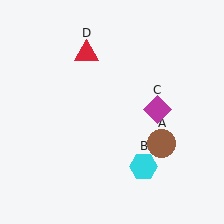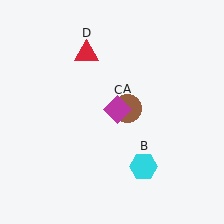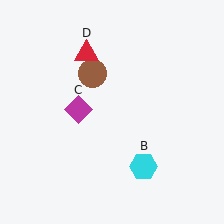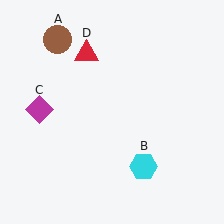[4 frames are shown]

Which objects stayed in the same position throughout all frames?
Cyan hexagon (object B) and red triangle (object D) remained stationary.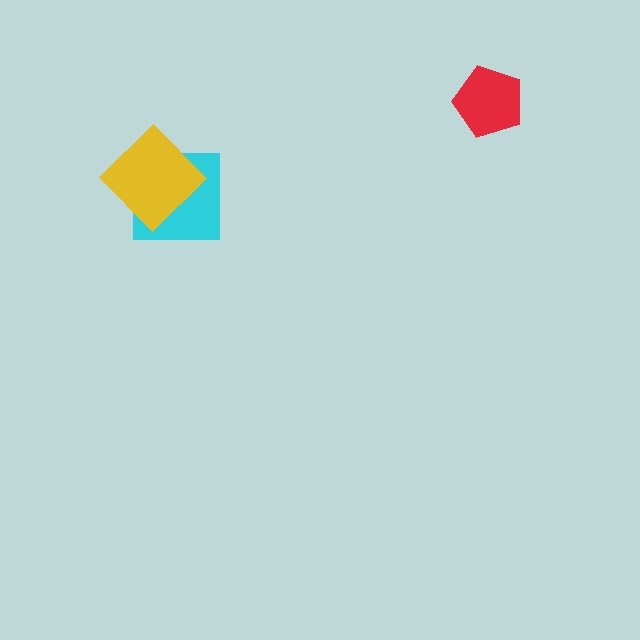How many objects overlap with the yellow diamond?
1 object overlaps with the yellow diamond.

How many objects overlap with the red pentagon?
0 objects overlap with the red pentagon.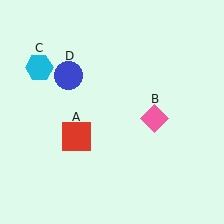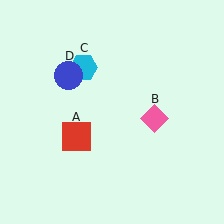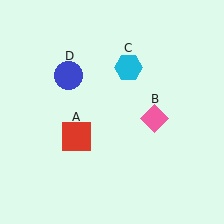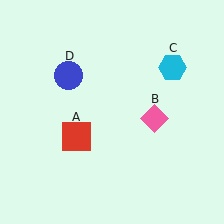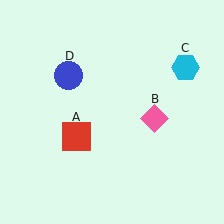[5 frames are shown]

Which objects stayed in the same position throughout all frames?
Red square (object A) and pink diamond (object B) and blue circle (object D) remained stationary.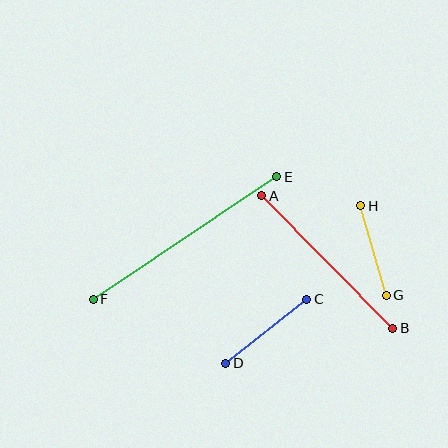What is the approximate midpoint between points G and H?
The midpoint is at approximately (373, 250) pixels.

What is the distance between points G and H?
The distance is approximately 93 pixels.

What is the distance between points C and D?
The distance is approximately 103 pixels.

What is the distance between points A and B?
The distance is approximately 186 pixels.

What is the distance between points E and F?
The distance is approximately 221 pixels.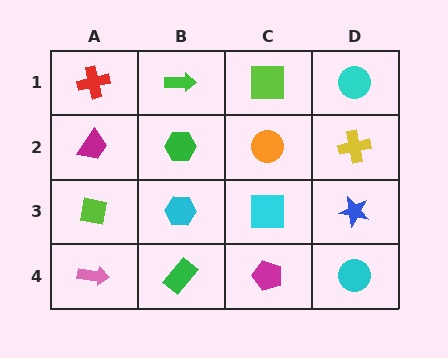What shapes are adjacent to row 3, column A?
A magenta trapezoid (row 2, column A), a pink arrow (row 4, column A), a cyan hexagon (row 3, column B).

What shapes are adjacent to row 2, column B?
A green arrow (row 1, column B), a cyan hexagon (row 3, column B), a magenta trapezoid (row 2, column A), an orange circle (row 2, column C).